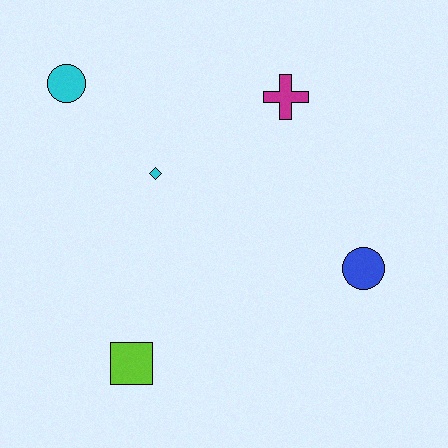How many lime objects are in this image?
There is 1 lime object.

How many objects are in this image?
There are 5 objects.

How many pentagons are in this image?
There are no pentagons.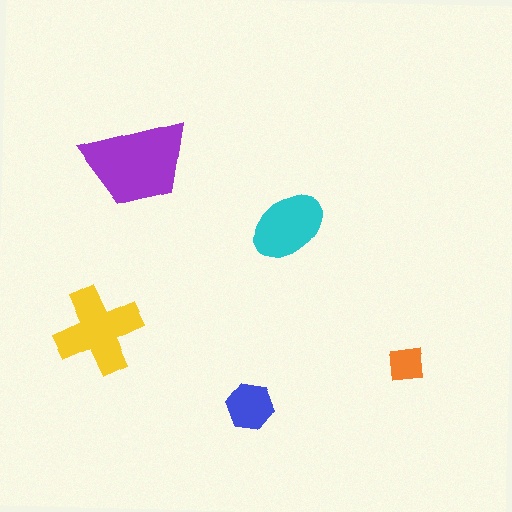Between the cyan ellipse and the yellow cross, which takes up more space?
The yellow cross.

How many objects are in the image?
There are 5 objects in the image.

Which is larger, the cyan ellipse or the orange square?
The cyan ellipse.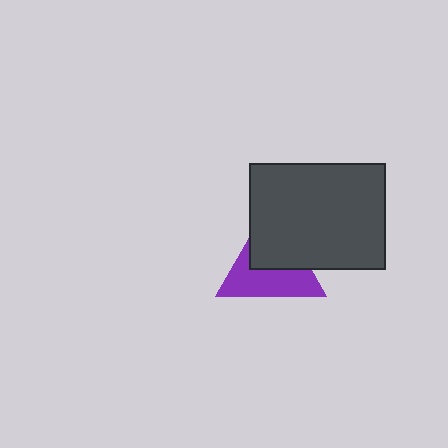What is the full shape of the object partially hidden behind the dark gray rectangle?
The partially hidden object is a purple triangle.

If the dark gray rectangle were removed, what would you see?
You would see the complete purple triangle.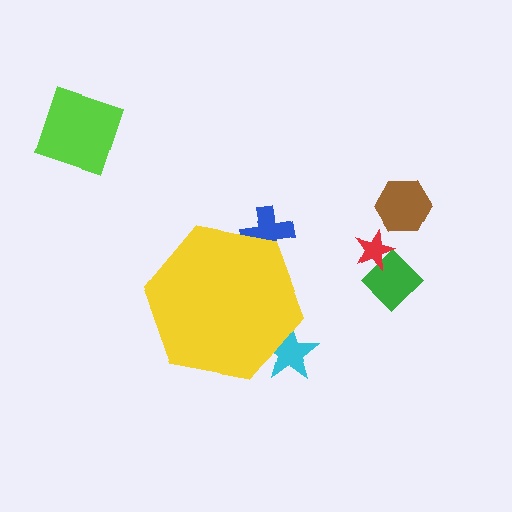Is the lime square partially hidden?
No, the lime square is fully visible.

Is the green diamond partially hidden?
No, the green diamond is fully visible.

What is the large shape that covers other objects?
A yellow hexagon.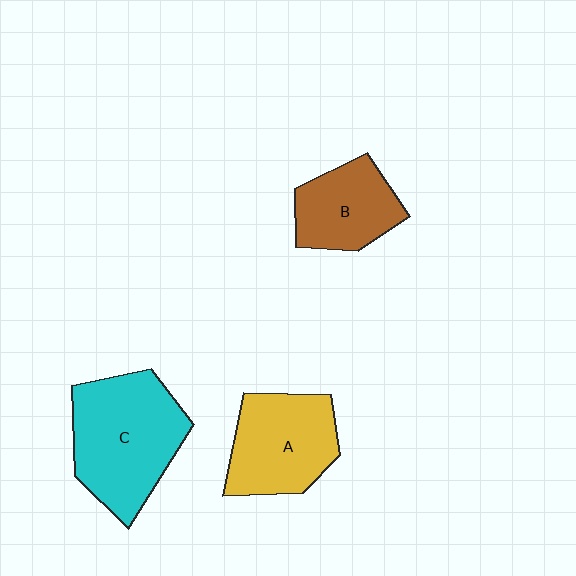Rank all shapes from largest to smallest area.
From largest to smallest: C (cyan), A (yellow), B (brown).